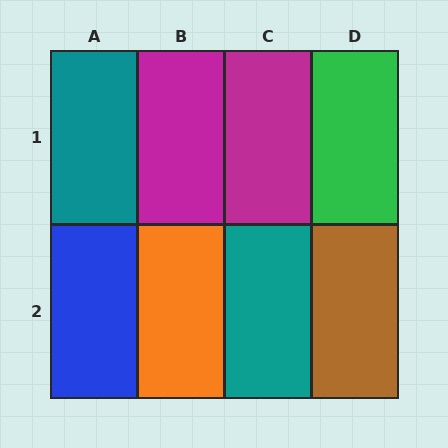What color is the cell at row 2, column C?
Teal.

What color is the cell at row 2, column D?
Brown.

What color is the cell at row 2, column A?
Blue.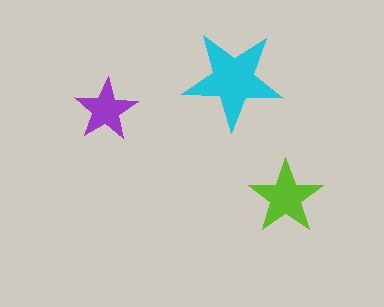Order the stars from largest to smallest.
the cyan one, the lime one, the purple one.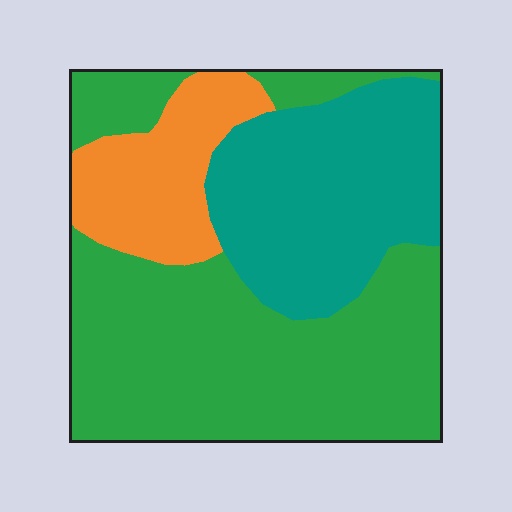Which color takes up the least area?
Orange, at roughly 15%.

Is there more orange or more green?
Green.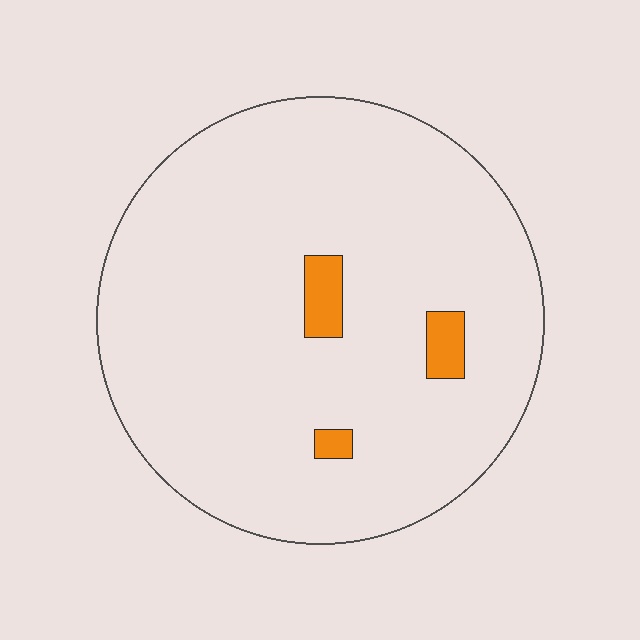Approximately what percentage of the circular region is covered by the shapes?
Approximately 5%.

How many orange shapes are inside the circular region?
3.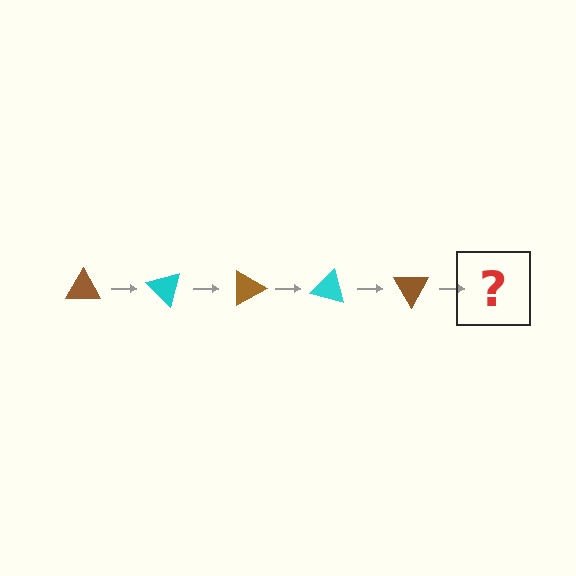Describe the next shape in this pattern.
It should be a cyan triangle, rotated 225 degrees from the start.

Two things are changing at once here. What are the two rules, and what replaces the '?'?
The two rules are that it rotates 45 degrees each step and the color cycles through brown and cyan. The '?' should be a cyan triangle, rotated 225 degrees from the start.